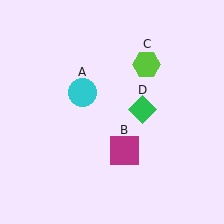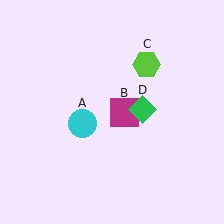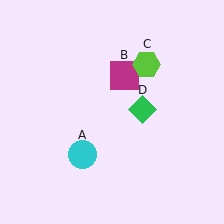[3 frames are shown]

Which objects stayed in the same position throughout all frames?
Lime hexagon (object C) and green diamond (object D) remained stationary.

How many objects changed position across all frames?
2 objects changed position: cyan circle (object A), magenta square (object B).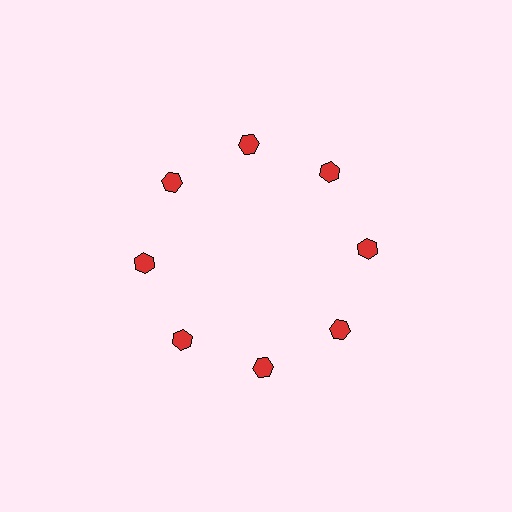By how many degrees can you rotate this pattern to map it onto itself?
The pattern maps onto itself every 45 degrees of rotation.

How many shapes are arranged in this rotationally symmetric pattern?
There are 8 shapes, arranged in 8 groups of 1.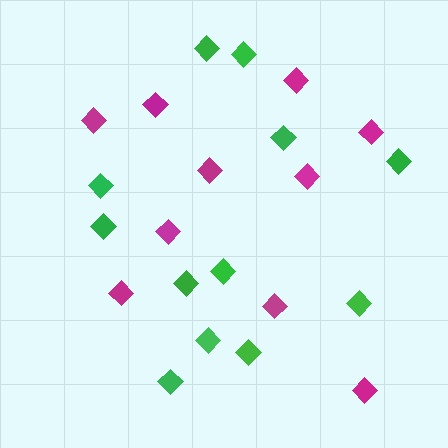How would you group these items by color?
There are 2 groups: one group of green diamonds (12) and one group of magenta diamonds (10).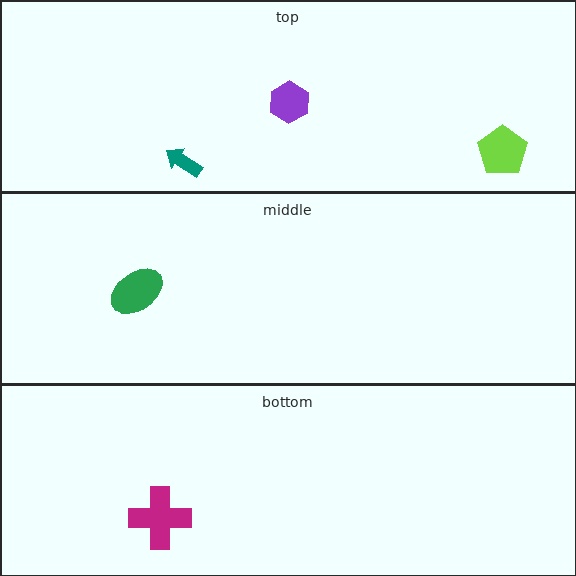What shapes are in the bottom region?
The magenta cross.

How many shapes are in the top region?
3.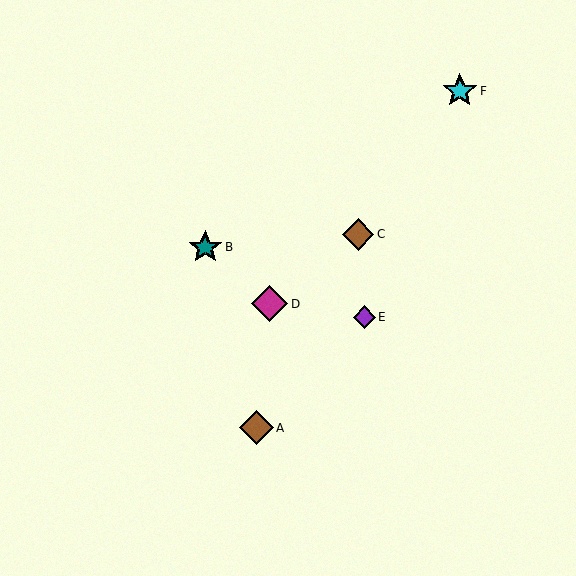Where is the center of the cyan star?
The center of the cyan star is at (460, 91).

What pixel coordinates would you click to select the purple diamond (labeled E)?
Click at (364, 317) to select the purple diamond E.